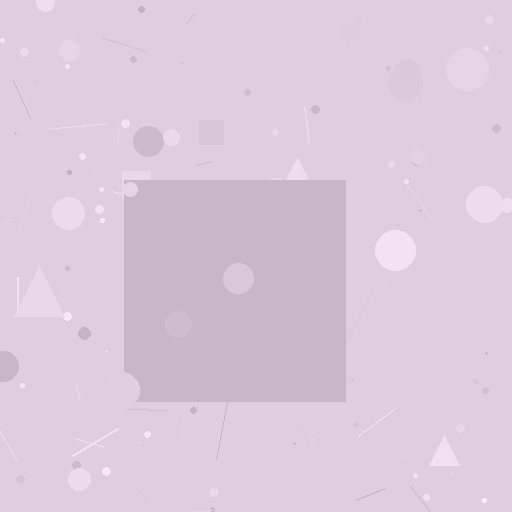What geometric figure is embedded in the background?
A square is embedded in the background.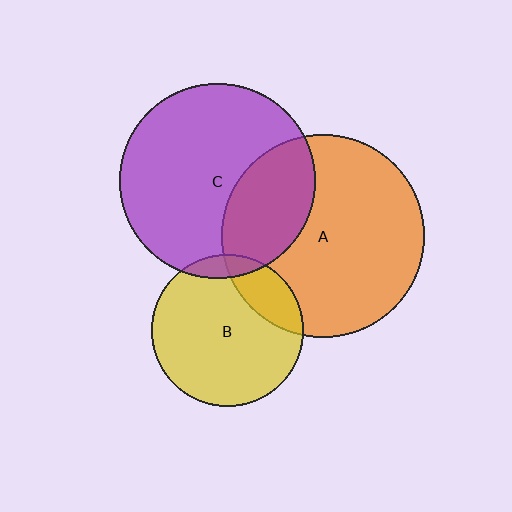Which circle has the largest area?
Circle A (orange).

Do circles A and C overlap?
Yes.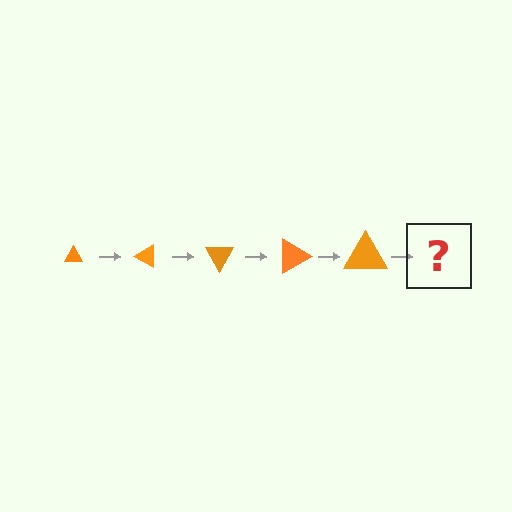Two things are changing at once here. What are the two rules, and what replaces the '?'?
The two rules are that the triangle grows larger each step and it rotates 30 degrees each step. The '?' should be a triangle, larger than the previous one and rotated 150 degrees from the start.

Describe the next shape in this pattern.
It should be a triangle, larger than the previous one and rotated 150 degrees from the start.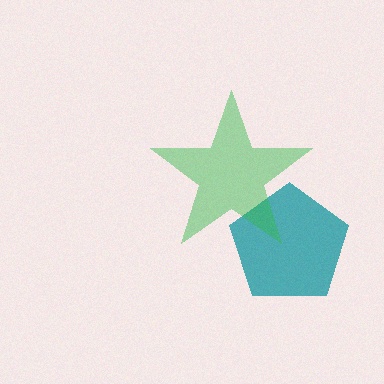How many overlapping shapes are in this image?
There are 2 overlapping shapes in the image.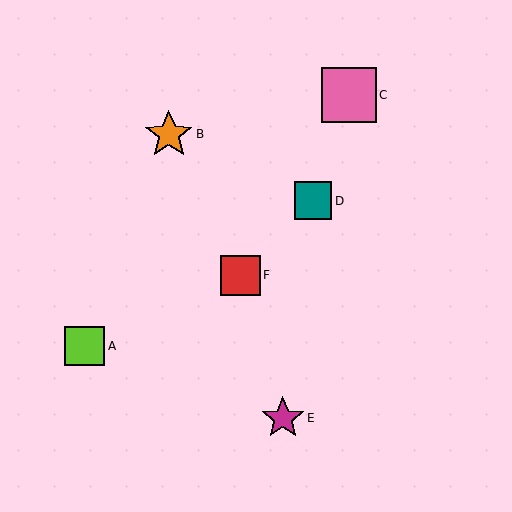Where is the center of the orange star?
The center of the orange star is at (169, 135).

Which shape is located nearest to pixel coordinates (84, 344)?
The lime square (labeled A) at (85, 346) is nearest to that location.